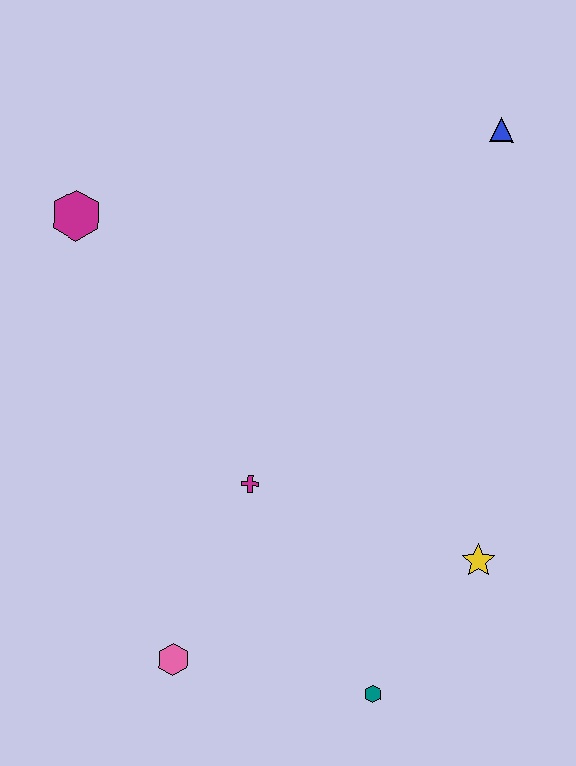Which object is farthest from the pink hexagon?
The blue triangle is farthest from the pink hexagon.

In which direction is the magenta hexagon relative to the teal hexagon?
The magenta hexagon is above the teal hexagon.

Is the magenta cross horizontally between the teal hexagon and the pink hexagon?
Yes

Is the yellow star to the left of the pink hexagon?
No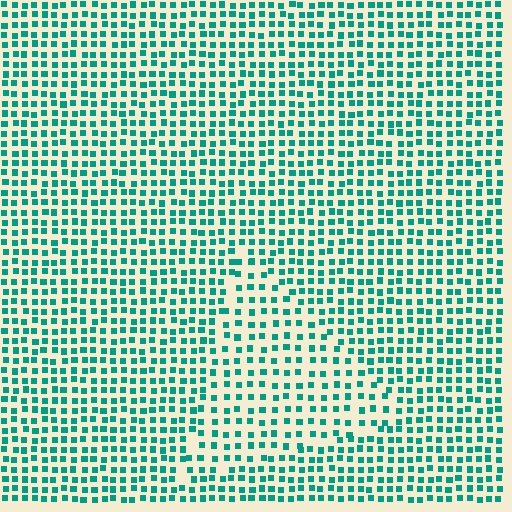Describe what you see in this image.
The image contains small teal elements arranged at two different densities. A triangle-shaped region is visible where the elements are less densely packed than the surrounding area.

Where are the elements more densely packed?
The elements are more densely packed outside the triangle boundary.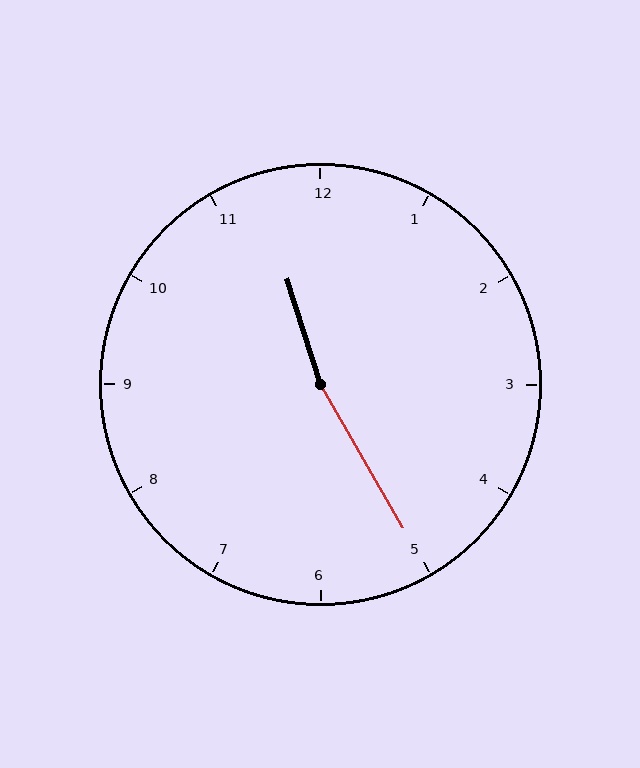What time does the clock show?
11:25.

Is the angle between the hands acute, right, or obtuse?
It is obtuse.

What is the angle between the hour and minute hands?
Approximately 168 degrees.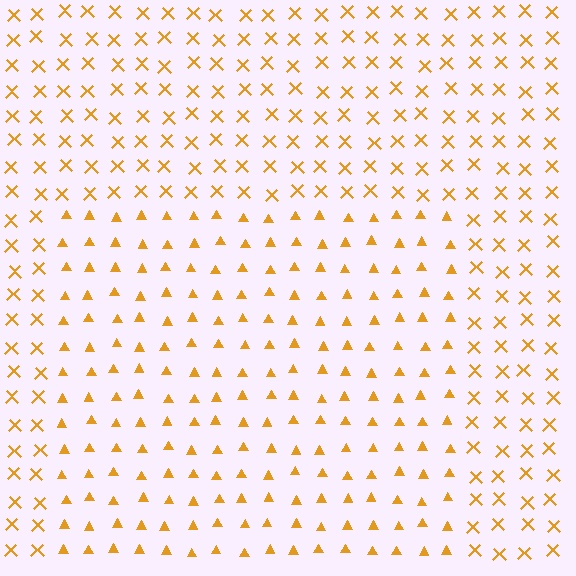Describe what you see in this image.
The image is filled with small orange elements arranged in a uniform grid. A rectangle-shaped region contains triangles, while the surrounding area contains X marks. The boundary is defined purely by the change in element shape.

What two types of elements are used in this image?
The image uses triangles inside the rectangle region and X marks outside it.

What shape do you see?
I see a rectangle.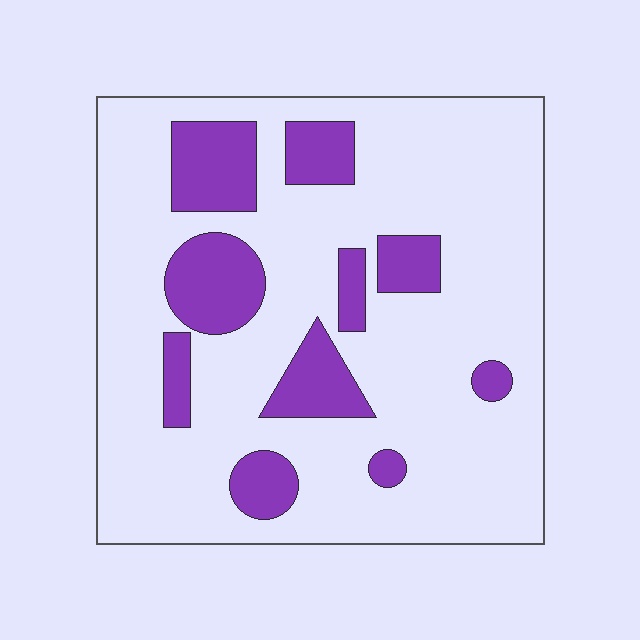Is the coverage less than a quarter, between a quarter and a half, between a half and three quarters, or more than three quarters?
Less than a quarter.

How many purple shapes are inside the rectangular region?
10.